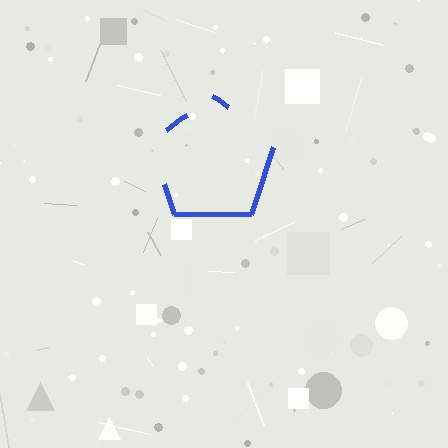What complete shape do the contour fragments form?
The contour fragments form a pentagon.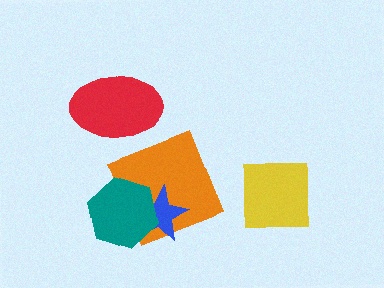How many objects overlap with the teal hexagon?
2 objects overlap with the teal hexagon.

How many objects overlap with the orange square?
2 objects overlap with the orange square.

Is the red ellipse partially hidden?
No, no other shape covers it.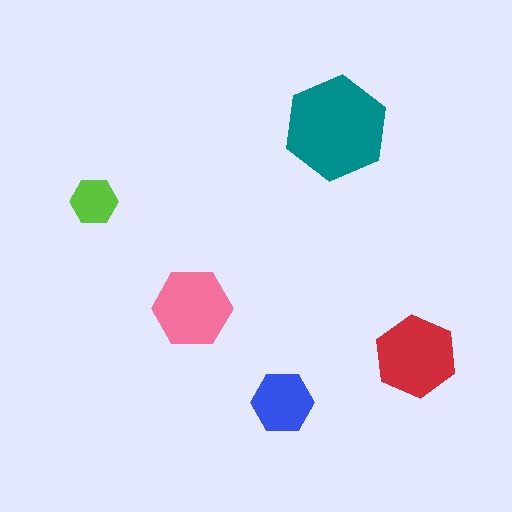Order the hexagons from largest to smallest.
the teal one, the red one, the pink one, the blue one, the lime one.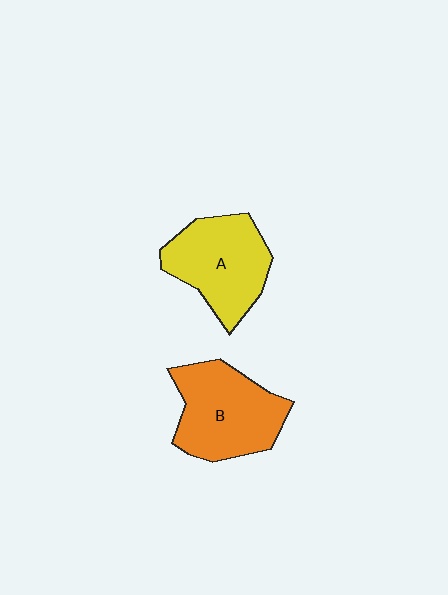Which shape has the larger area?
Shape B (orange).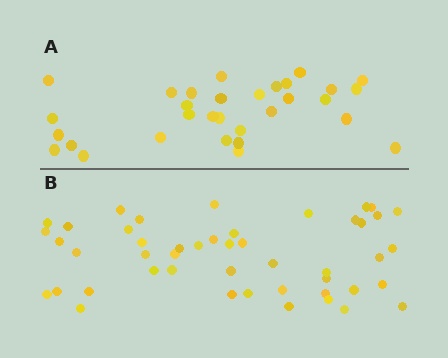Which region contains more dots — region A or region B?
Region B (the bottom region) has more dots.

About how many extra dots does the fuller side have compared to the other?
Region B has approximately 15 more dots than region A.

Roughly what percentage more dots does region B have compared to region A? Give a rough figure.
About 50% more.